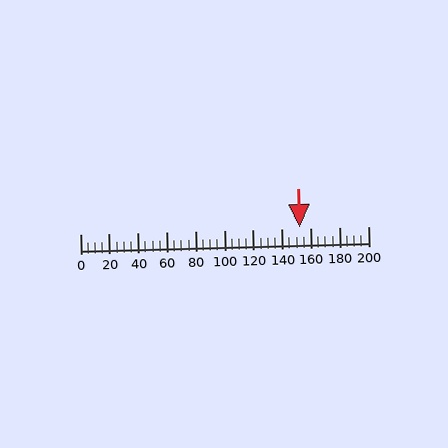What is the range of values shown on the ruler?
The ruler shows values from 0 to 200.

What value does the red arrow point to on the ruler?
The red arrow points to approximately 152.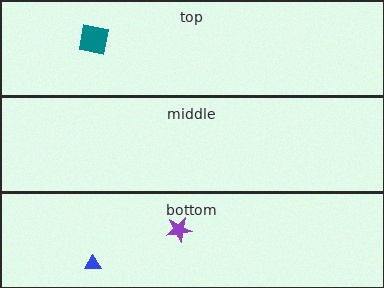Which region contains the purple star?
The bottom region.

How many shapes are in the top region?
1.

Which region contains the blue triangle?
The bottom region.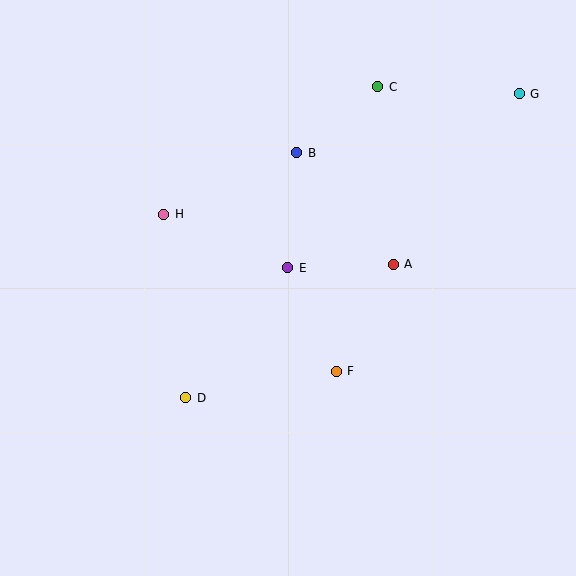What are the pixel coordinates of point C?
Point C is at (378, 87).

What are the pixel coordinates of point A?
Point A is at (393, 264).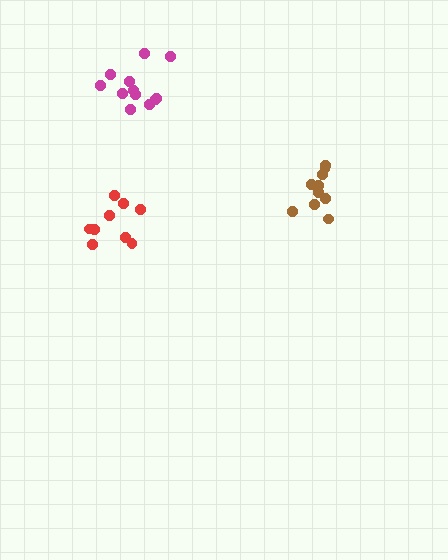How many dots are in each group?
Group 1: 10 dots, Group 2: 9 dots, Group 3: 12 dots (31 total).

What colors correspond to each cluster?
The clusters are colored: brown, red, magenta.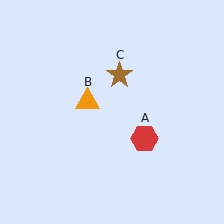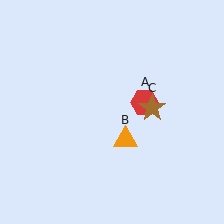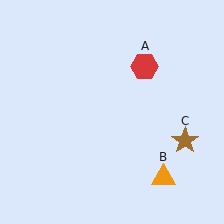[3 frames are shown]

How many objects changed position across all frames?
3 objects changed position: red hexagon (object A), orange triangle (object B), brown star (object C).